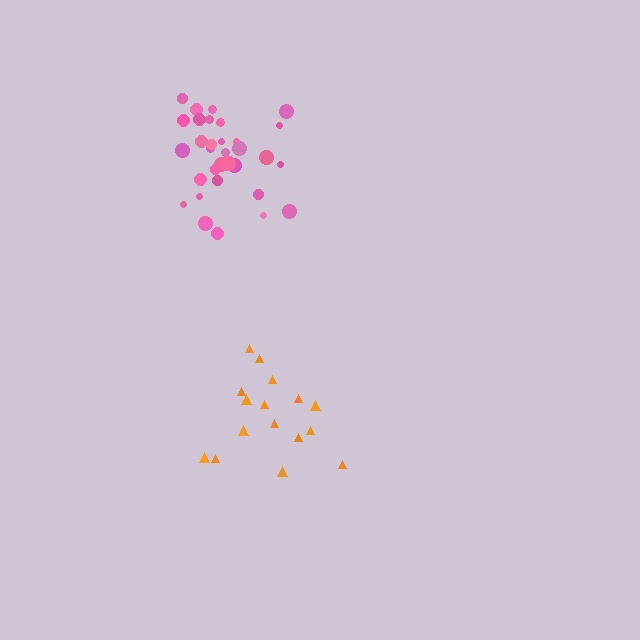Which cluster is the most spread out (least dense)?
Orange.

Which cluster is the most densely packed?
Pink.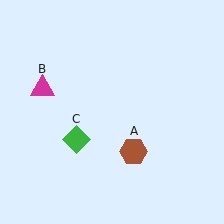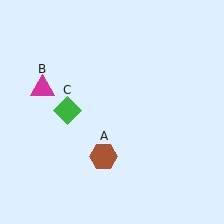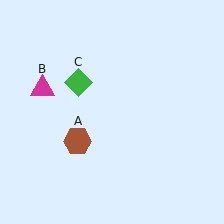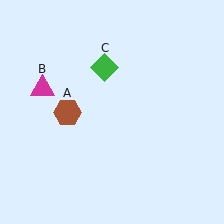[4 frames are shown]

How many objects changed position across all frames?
2 objects changed position: brown hexagon (object A), green diamond (object C).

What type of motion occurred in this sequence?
The brown hexagon (object A), green diamond (object C) rotated clockwise around the center of the scene.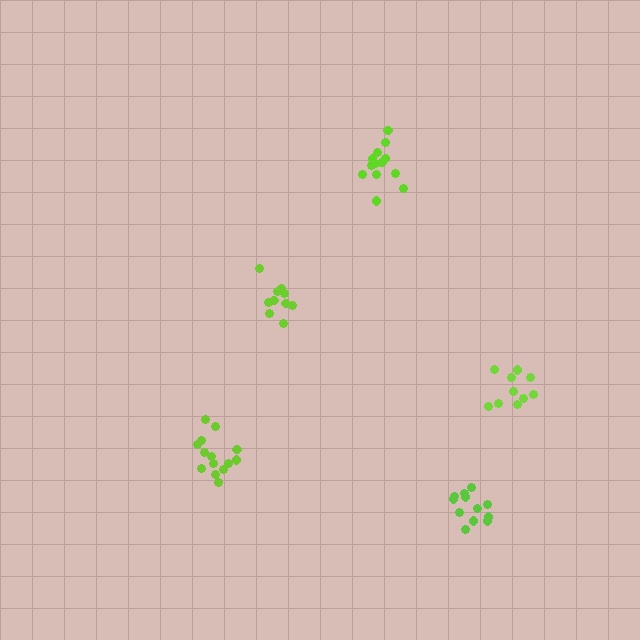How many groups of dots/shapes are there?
There are 5 groups.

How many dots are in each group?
Group 1: 10 dots, Group 2: 13 dots, Group 3: 14 dots, Group 4: 12 dots, Group 5: 10 dots (59 total).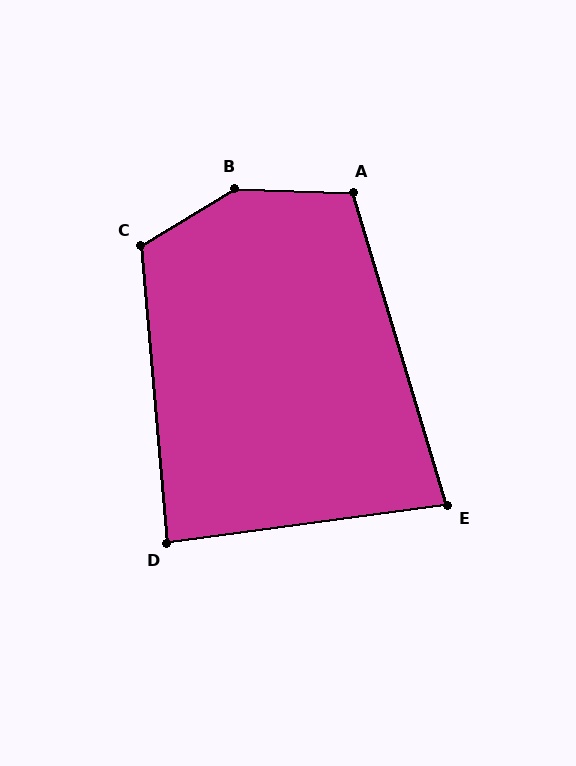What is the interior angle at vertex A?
Approximately 109 degrees (obtuse).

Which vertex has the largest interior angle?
B, at approximately 147 degrees.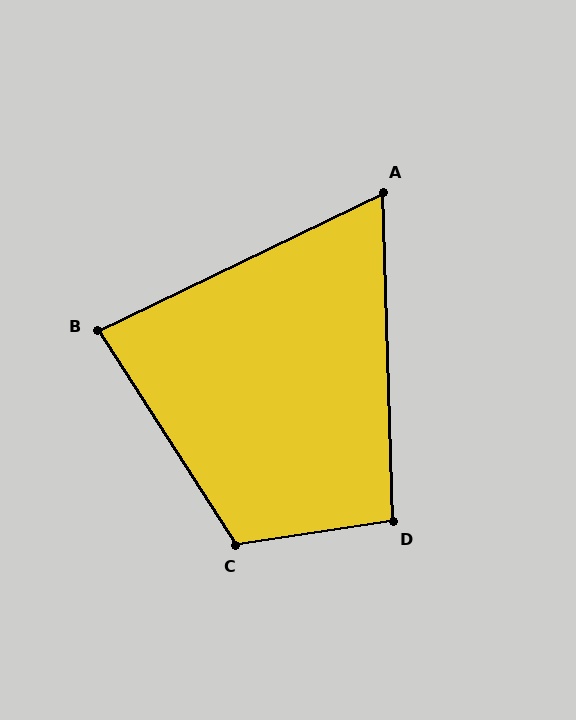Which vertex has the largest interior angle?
C, at approximately 114 degrees.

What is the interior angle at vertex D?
Approximately 97 degrees (obtuse).